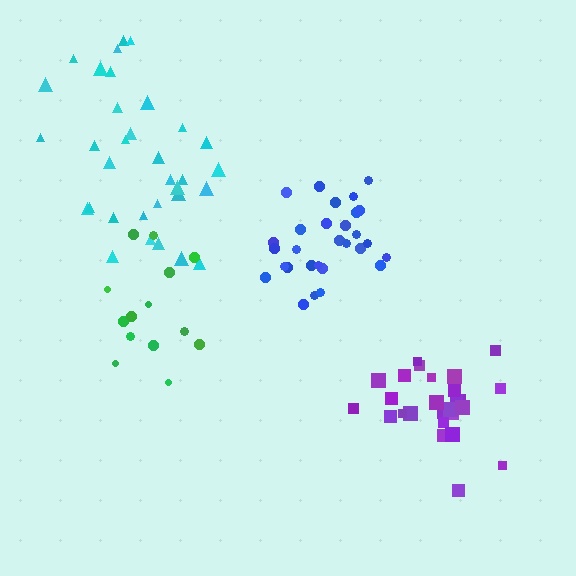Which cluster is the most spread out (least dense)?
Green.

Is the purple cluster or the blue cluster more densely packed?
Blue.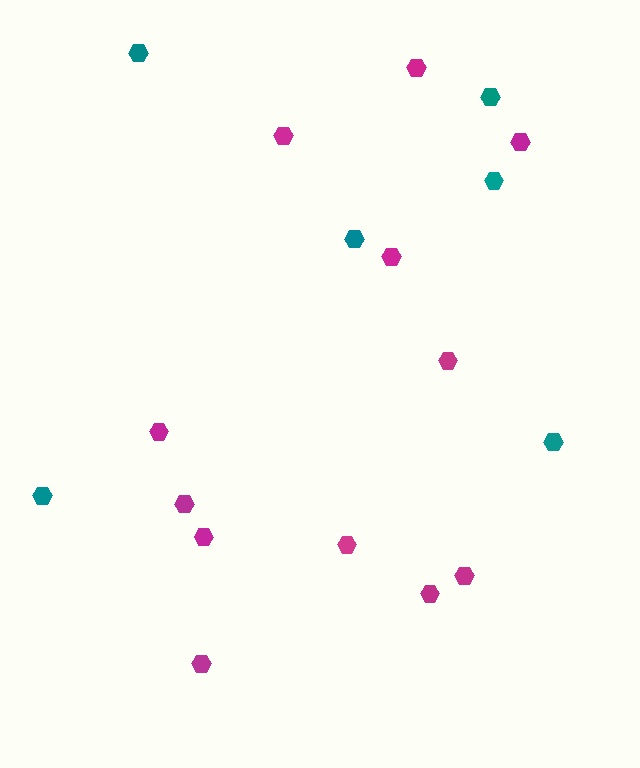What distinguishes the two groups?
There are 2 groups: one group of magenta hexagons (12) and one group of teal hexagons (6).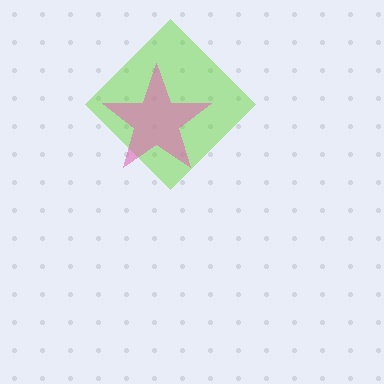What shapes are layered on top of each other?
The layered shapes are: a lime diamond, a pink star.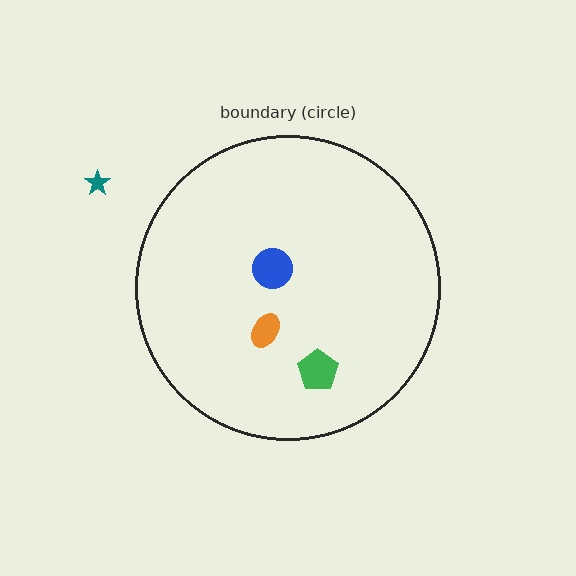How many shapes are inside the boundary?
3 inside, 1 outside.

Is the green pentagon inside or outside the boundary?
Inside.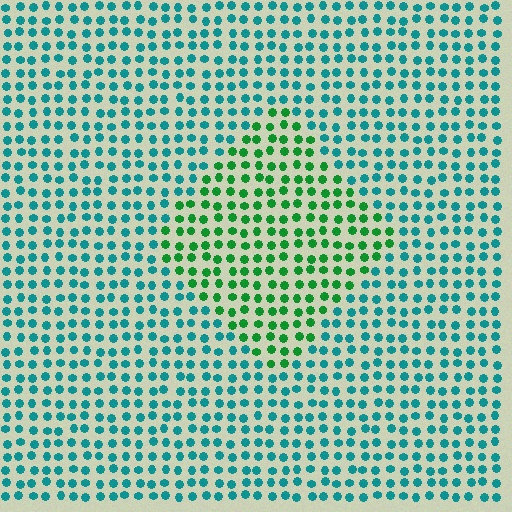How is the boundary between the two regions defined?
The boundary is defined purely by a slight shift in hue (about 47 degrees). Spacing, size, and orientation are identical on both sides.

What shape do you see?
I see a diamond.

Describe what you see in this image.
The image is filled with small teal elements in a uniform arrangement. A diamond-shaped region is visible where the elements are tinted to a slightly different hue, forming a subtle color boundary.